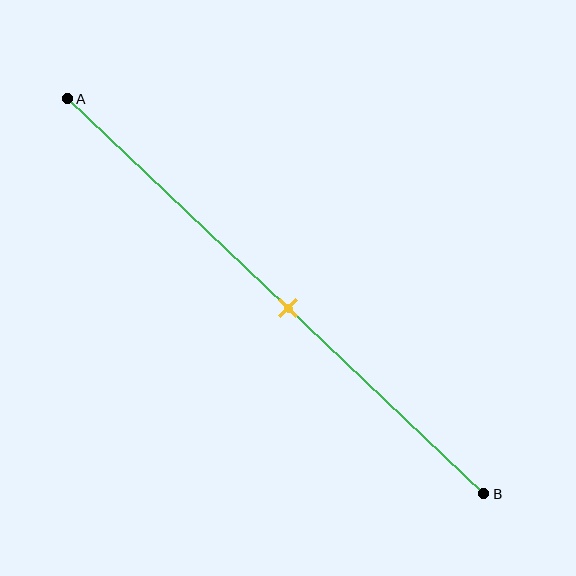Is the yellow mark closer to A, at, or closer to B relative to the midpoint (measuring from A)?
The yellow mark is closer to point B than the midpoint of segment AB.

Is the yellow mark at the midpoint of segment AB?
No, the mark is at about 55% from A, not at the 50% midpoint.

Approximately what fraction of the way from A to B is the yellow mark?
The yellow mark is approximately 55% of the way from A to B.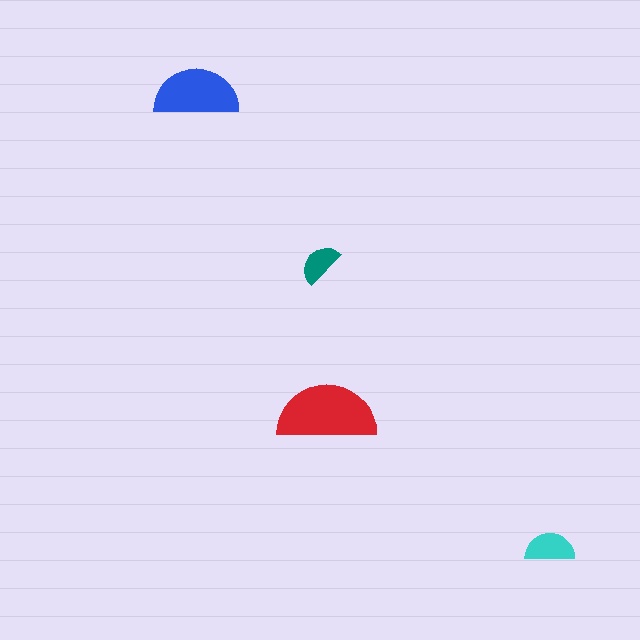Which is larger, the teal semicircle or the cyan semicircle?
The cyan one.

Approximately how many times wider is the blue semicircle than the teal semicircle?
About 2 times wider.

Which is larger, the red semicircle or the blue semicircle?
The red one.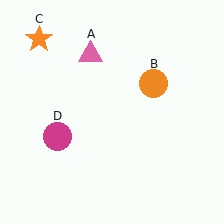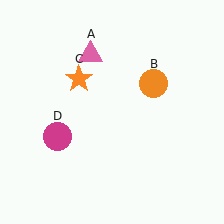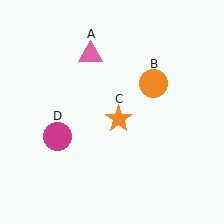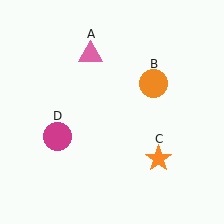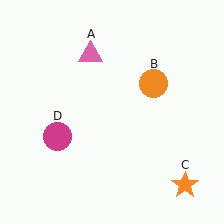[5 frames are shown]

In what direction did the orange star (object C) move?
The orange star (object C) moved down and to the right.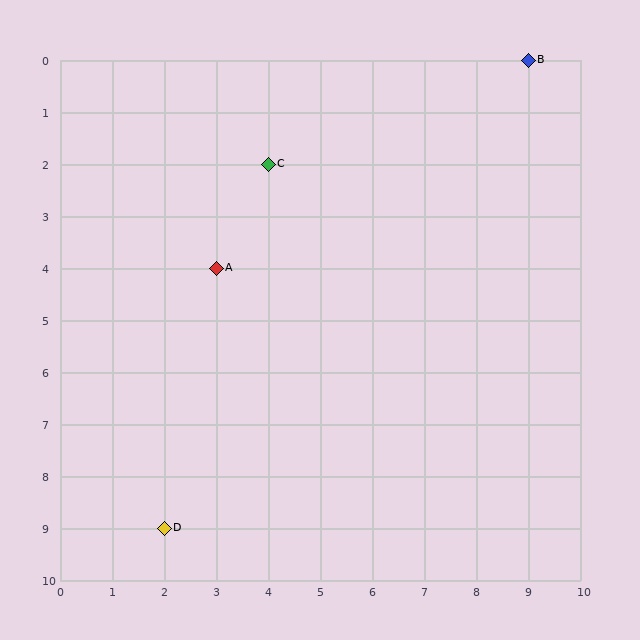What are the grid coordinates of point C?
Point C is at grid coordinates (4, 2).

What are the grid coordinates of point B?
Point B is at grid coordinates (9, 0).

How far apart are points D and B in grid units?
Points D and B are 7 columns and 9 rows apart (about 11.4 grid units diagonally).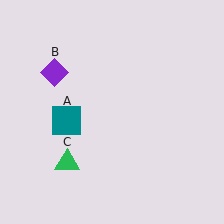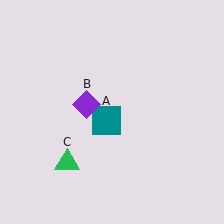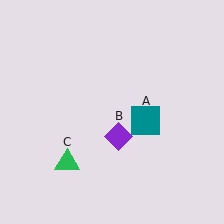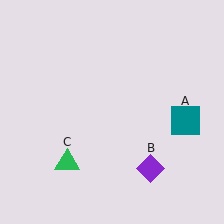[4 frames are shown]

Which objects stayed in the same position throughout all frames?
Green triangle (object C) remained stationary.